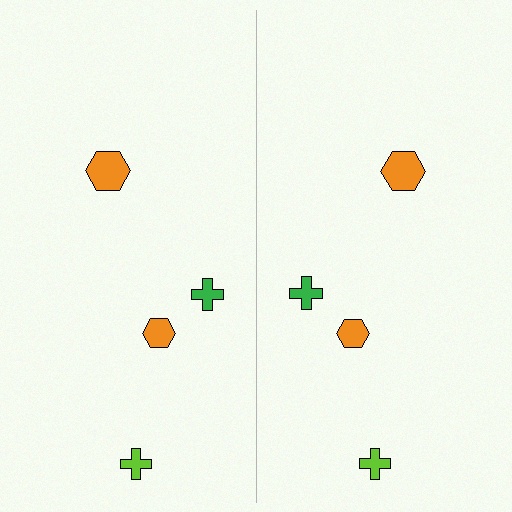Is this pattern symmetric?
Yes, this pattern has bilateral (reflection) symmetry.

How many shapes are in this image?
There are 8 shapes in this image.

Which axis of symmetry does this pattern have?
The pattern has a vertical axis of symmetry running through the center of the image.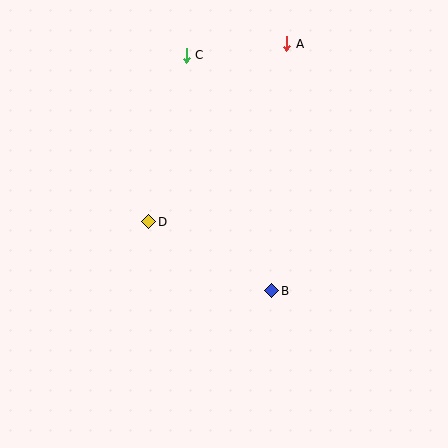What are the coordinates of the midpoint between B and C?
The midpoint between B and C is at (229, 173).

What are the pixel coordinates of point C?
Point C is at (186, 55).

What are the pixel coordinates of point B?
Point B is at (272, 291).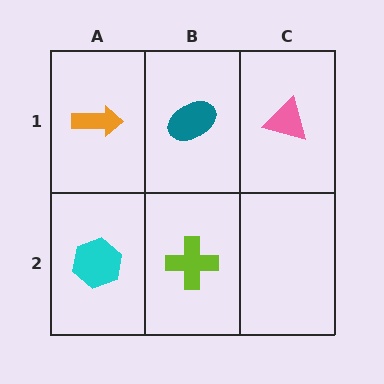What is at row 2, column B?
A lime cross.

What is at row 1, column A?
An orange arrow.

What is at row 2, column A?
A cyan hexagon.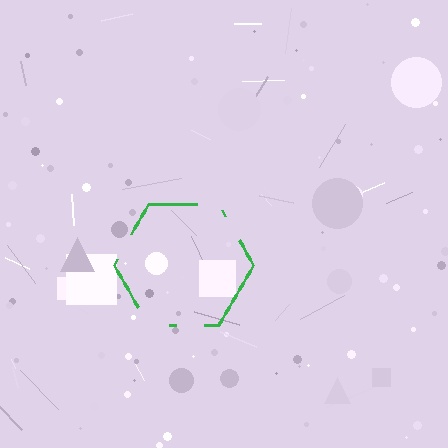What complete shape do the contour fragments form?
The contour fragments form a hexagon.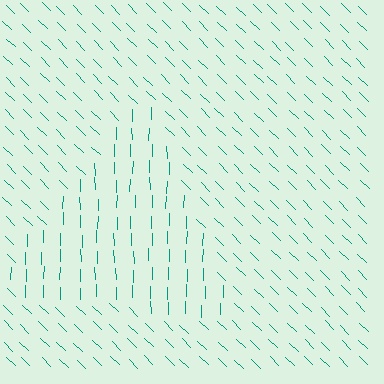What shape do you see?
I see a triangle.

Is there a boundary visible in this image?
Yes, there is a texture boundary formed by a change in line orientation.